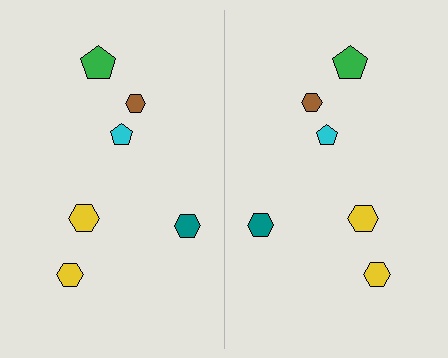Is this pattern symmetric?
Yes, this pattern has bilateral (reflection) symmetry.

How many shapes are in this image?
There are 12 shapes in this image.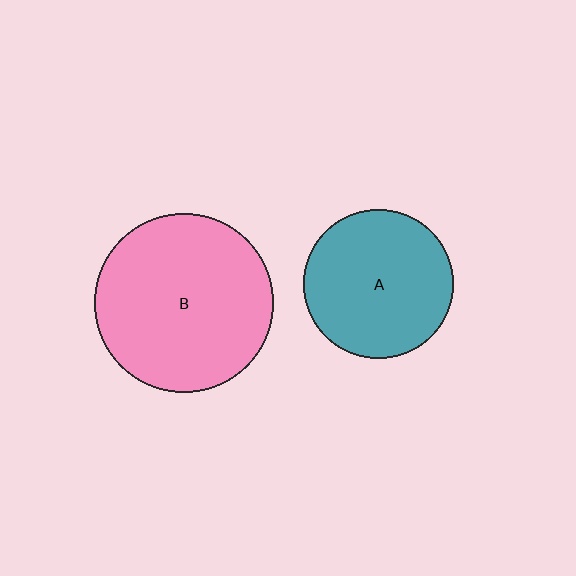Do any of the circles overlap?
No, none of the circles overlap.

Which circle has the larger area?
Circle B (pink).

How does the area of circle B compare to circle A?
Approximately 1.4 times.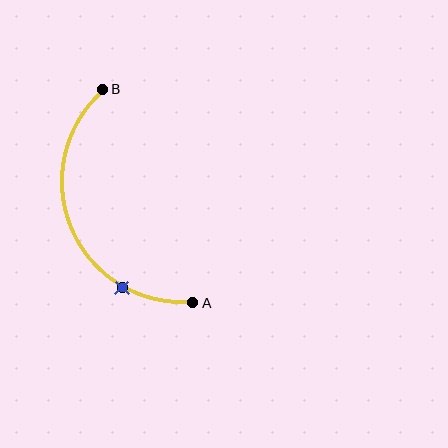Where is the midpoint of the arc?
The arc midpoint is the point on the curve farthest from the straight line joining A and B. It sits to the left of that line.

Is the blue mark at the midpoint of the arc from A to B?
No. The blue mark lies on the arc but is closer to endpoint A. The arc midpoint would be at the point on the curve equidistant along the arc from both A and B.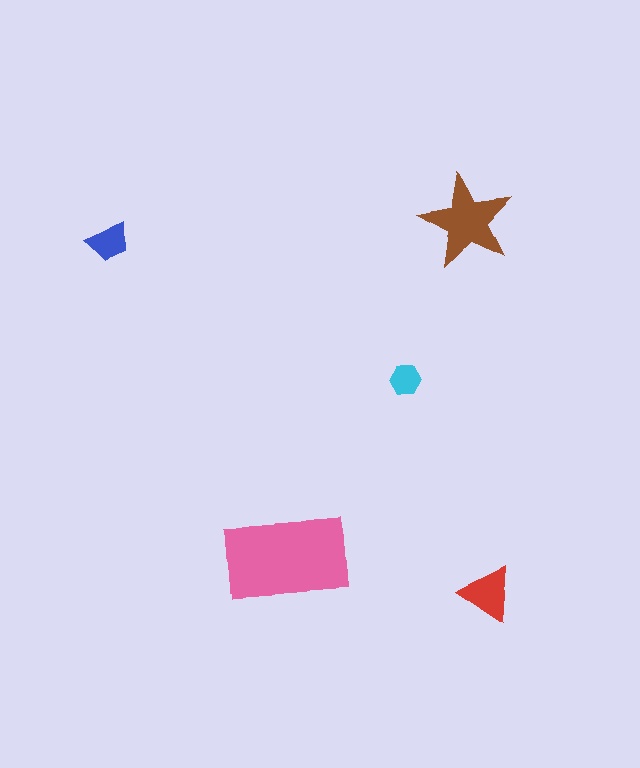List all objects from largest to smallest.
The pink rectangle, the brown star, the red triangle, the blue trapezoid, the cyan hexagon.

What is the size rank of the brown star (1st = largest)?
2nd.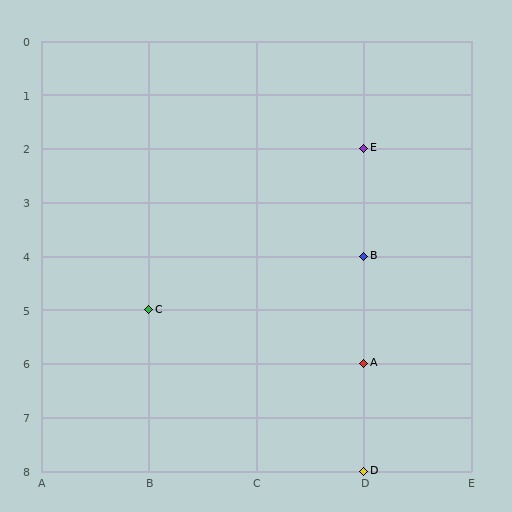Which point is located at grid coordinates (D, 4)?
Point B is at (D, 4).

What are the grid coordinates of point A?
Point A is at grid coordinates (D, 6).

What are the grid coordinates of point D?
Point D is at grid coordinates (D, 8).